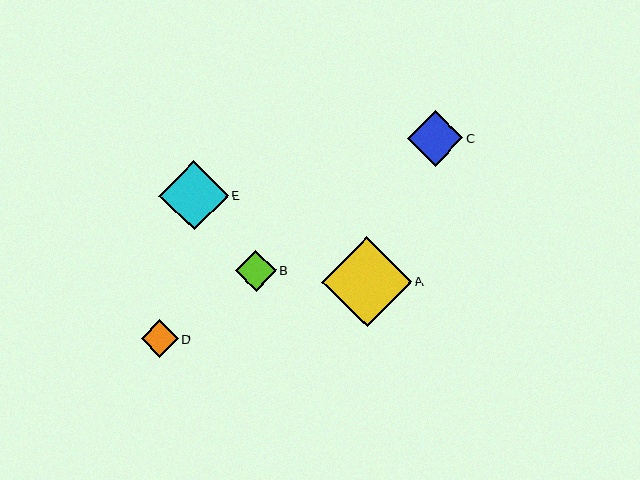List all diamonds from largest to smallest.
From largest to smallest: A, E, C, B, D.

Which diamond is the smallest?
Diamond D is the smallest with a size of approximately 37 pixels.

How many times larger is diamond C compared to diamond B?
Diamond C is approximately 1.4 times the size of diamond B.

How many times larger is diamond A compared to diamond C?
Diamond A is approximately 1.6 times the size of diamond C.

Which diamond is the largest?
Diamond A is the largest with a size of approximately 90 pixels.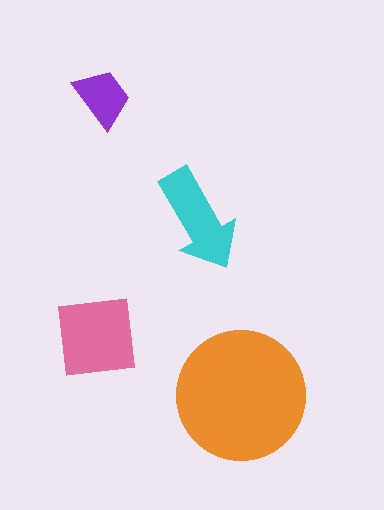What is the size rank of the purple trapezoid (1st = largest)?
4th.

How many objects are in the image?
There are 4 objects in the image.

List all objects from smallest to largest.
The purple trapezoid, the cyan arrow, the pink square, the orange circle.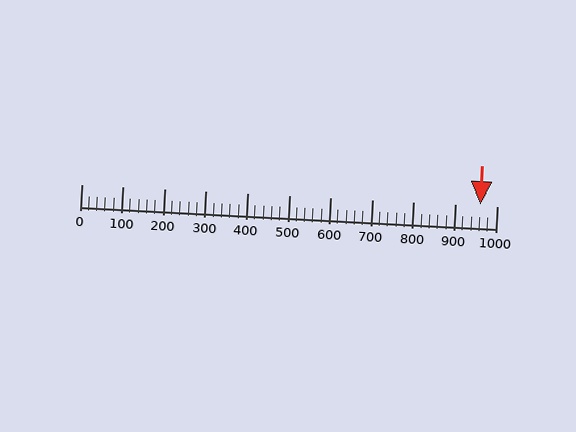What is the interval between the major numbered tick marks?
The major tick marks are spaced 100 units apart.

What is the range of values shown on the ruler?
The ruler shows values from 0 to 1000.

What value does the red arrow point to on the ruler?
The red arrow points to approximately 960.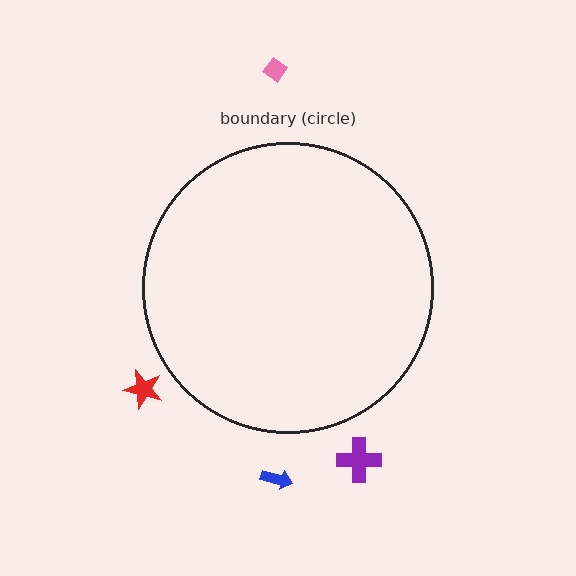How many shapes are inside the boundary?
0 inside, 4 outside.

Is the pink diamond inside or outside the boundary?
Outside.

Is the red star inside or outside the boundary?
Outside.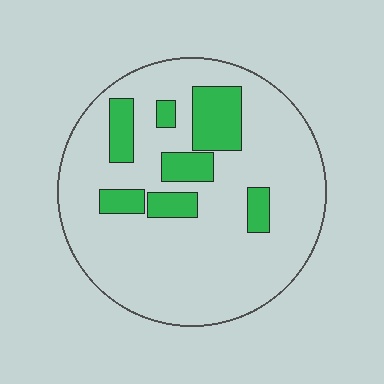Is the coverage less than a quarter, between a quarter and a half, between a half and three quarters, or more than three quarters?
Less than a quarter.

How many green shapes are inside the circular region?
7.